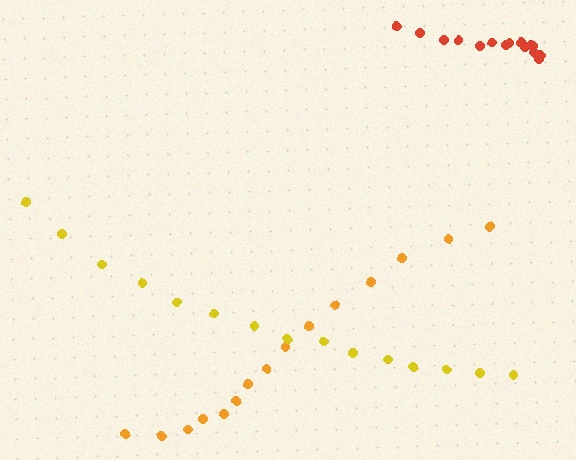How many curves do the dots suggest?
There are 3 distinct paths.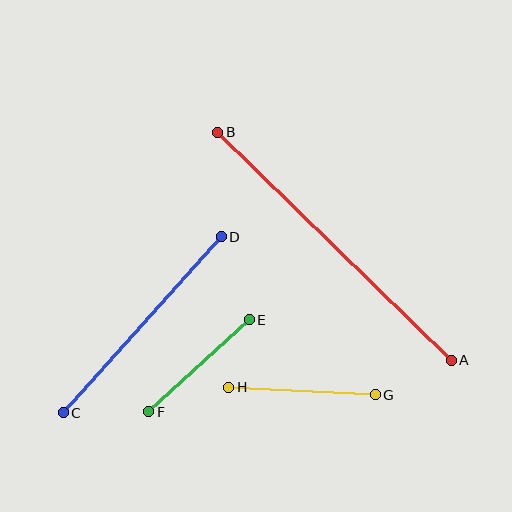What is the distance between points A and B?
The distance is approximately 326 pixels.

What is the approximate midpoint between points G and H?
The midpoint is at approximately (302, 391) pixels.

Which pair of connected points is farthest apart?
Points A and B are farthest apart.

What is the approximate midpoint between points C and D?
The midpoint is at approximately (142, 325) pixels.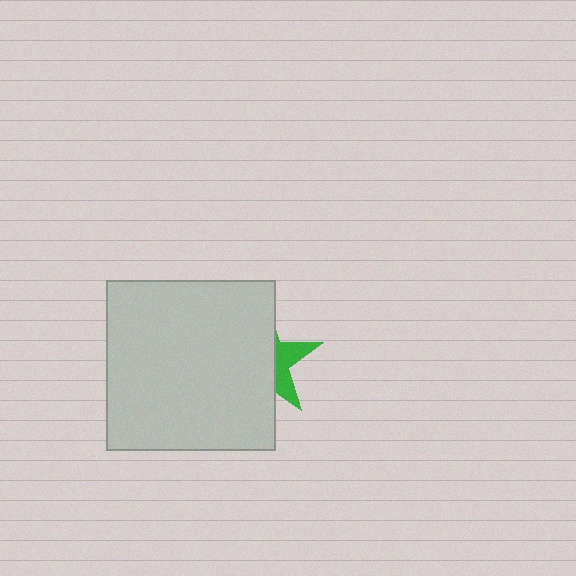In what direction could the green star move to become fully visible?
The green star could move right. That would shift it out from behind the light gray square entirely.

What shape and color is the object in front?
The object in front is a light gray square.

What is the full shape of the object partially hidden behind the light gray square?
The partially hidden object is a green star.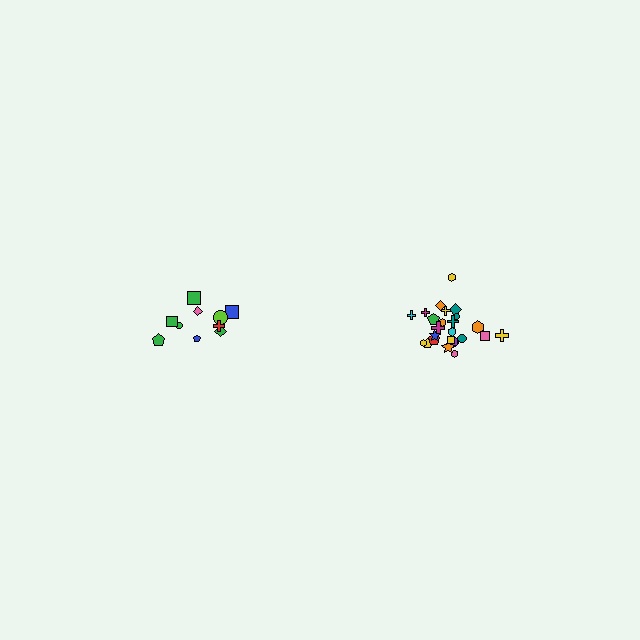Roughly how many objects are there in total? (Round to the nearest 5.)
Roughly 35 objects in total.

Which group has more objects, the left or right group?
The right group.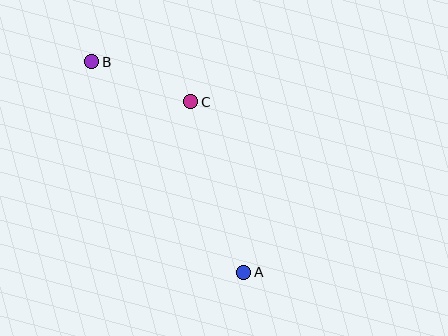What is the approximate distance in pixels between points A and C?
The distance between A and C is approximately 179 pixels.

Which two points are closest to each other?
Points B and C are closest to each other.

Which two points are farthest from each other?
Points A and B are farthest from each other.